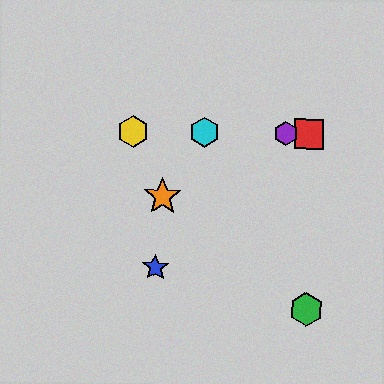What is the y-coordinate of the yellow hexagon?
The yellow hexagon is at y≈132.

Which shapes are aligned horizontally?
The red square, the yellow hexagon, the purple hexagon, the cyan hexagon are aligned horizontally.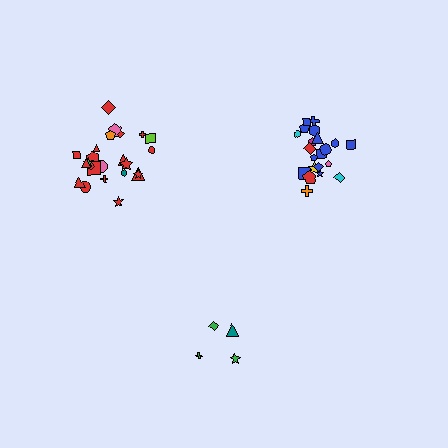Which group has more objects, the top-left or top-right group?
The top-left group.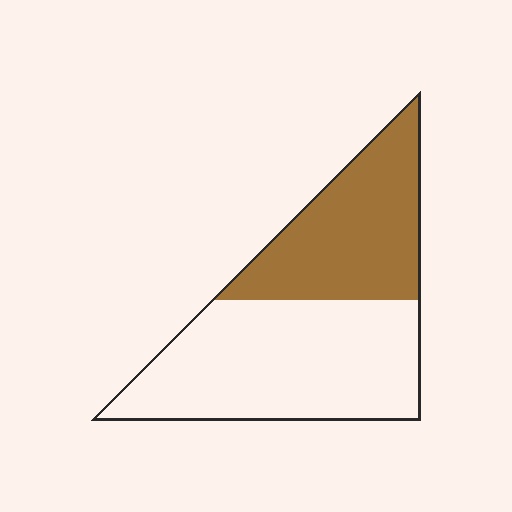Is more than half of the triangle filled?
No.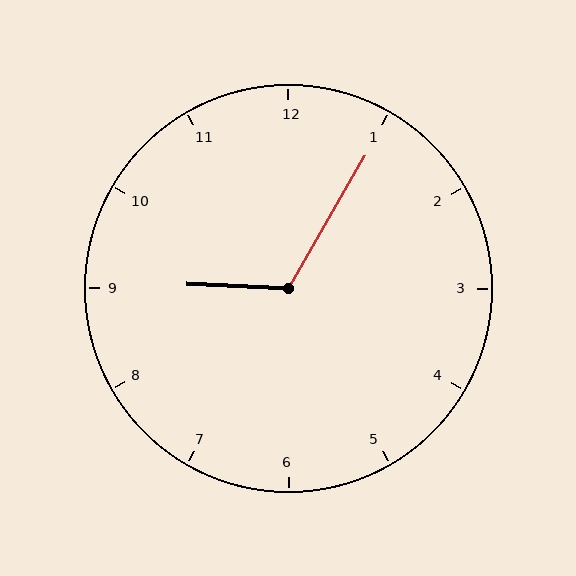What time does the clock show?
9:05.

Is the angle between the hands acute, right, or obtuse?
It is obtuse.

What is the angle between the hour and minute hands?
Approximately 118 degrees.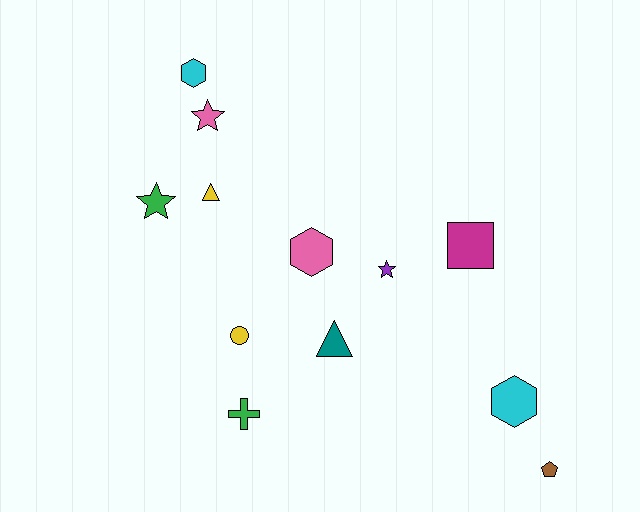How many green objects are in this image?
There are 2 green objects.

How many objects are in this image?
There are 12 objects.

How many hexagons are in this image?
There are 3 hexagons.